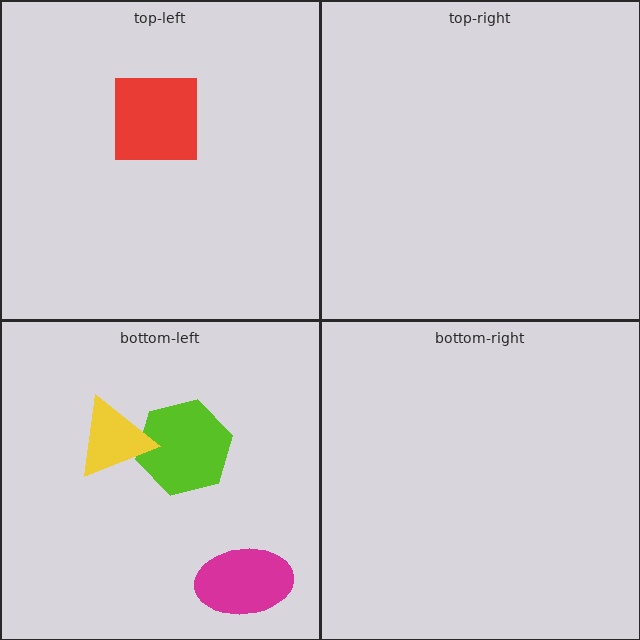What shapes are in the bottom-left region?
The magenta ellipse, the lime hexagon, the yellow triangle.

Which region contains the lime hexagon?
The bottom-left region.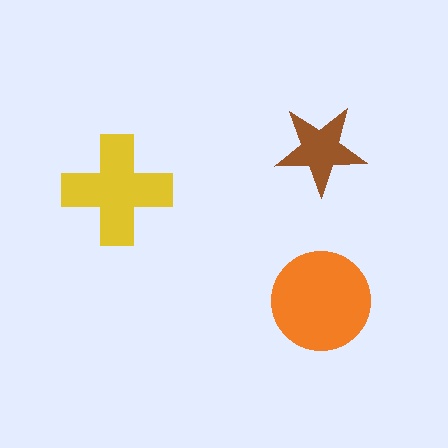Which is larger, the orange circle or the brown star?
The orange circle.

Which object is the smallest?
The brown star.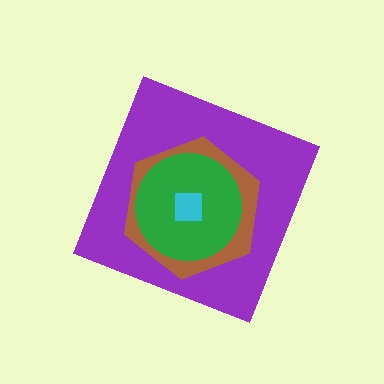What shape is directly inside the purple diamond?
The brown hexagon.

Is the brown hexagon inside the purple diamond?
Yes.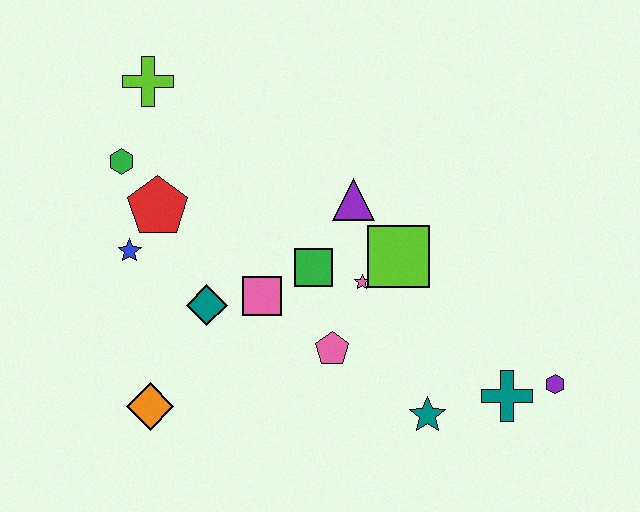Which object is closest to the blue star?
The red pentagon is closest to the blue star.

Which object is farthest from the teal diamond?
The purple hexagon is farthest from the teal diamond.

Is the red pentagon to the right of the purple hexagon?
No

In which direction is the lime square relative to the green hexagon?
The lime square is to the right of the green hexagon.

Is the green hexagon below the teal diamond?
No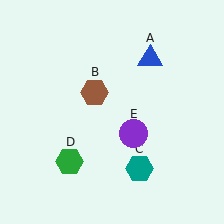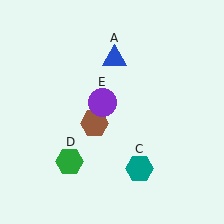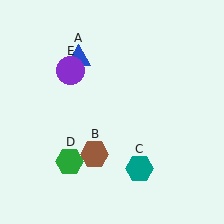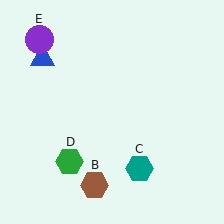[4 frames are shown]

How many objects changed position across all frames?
3 objects changed position: blue triangle (object A), brown hexagon (object B), purple circle (object E).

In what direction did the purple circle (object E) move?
The purple circle (object E) moved up and to the left.